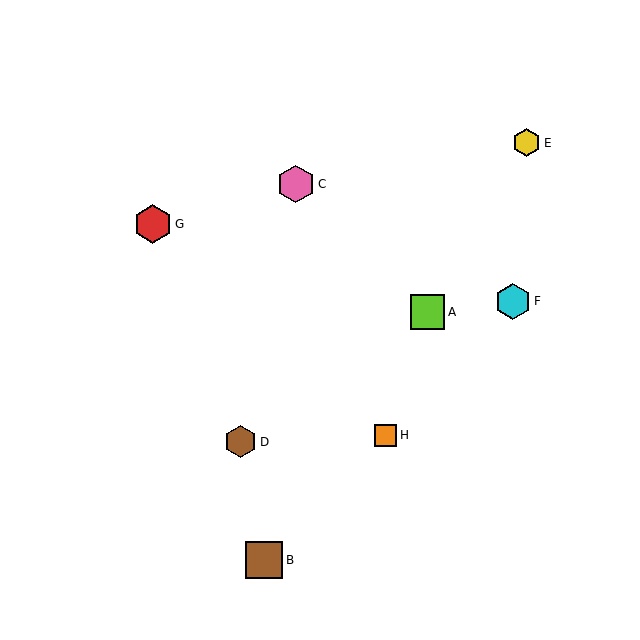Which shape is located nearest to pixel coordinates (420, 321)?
The lime square (labeled A) at (427, 312) is nearest to that location.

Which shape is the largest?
The red hexagon (labeled G) is the largest.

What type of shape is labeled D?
Shape D is a brown hexagon.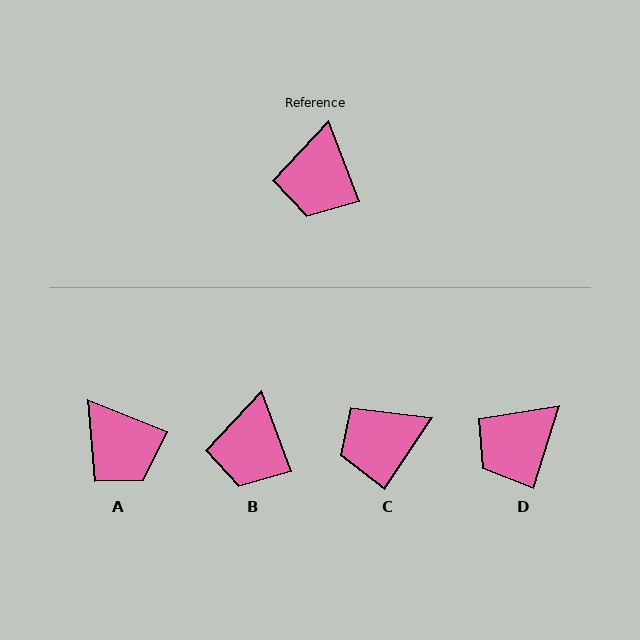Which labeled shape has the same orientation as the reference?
B.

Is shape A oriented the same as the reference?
No, it is off by about 48 degrees.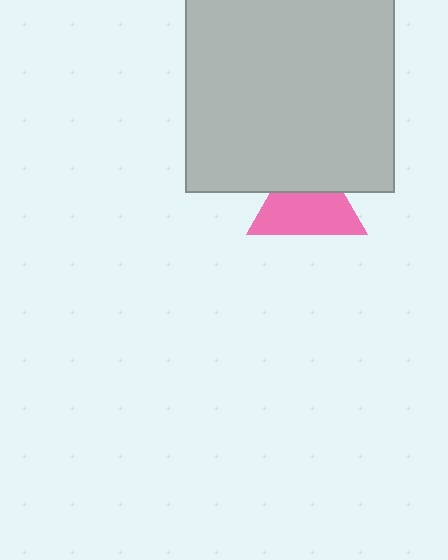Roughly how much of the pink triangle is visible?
About half of it is visible (roughly 63%).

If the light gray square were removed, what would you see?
You would see the complete pink triangle.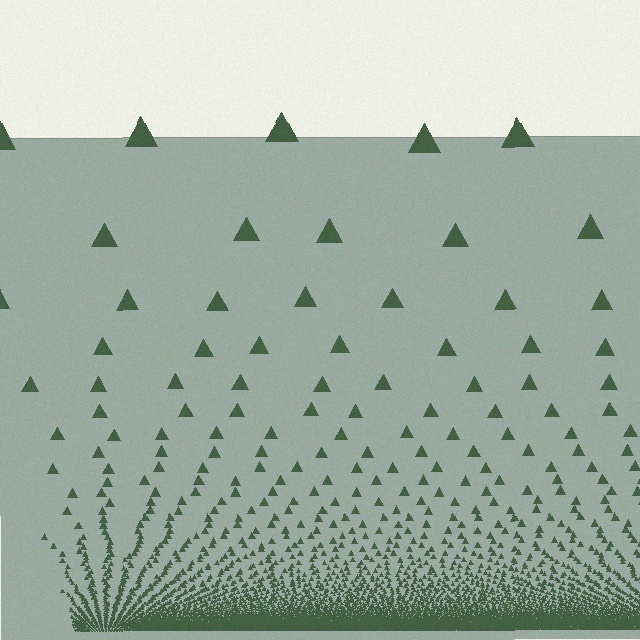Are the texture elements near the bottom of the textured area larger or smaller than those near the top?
Smaller. The gradient is inverted — elements near the bottom are smaller and denser.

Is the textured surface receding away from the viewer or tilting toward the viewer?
The surface appears to tilt toward the viewer. Texture elements get larger and sparser toward the top.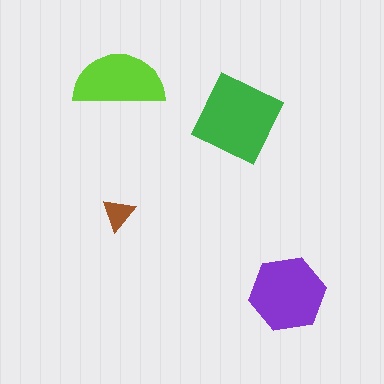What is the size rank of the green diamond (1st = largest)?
1st.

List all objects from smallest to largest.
The brown triangle, the lime semicircle, the purple hexagon, the green diamond.